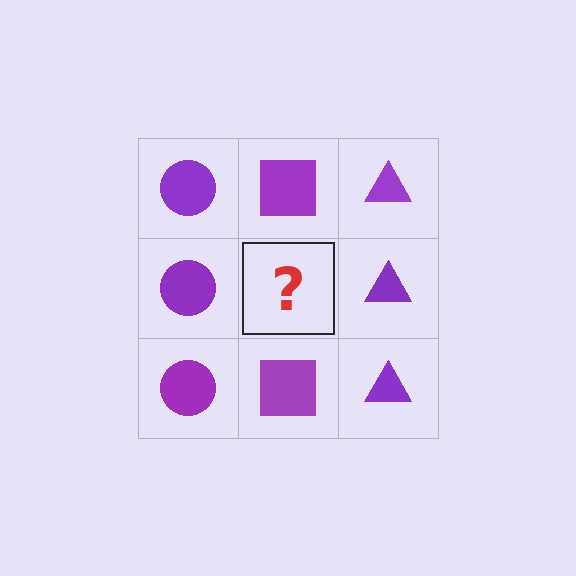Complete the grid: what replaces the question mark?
The question mark should be replaced with a purple square.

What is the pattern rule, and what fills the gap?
The rule is that each column has a consistent shape. The gap should be filled with a purple square.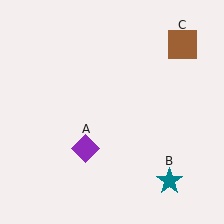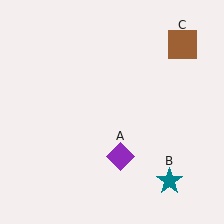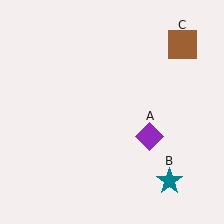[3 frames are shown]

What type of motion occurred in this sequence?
The purple diamond (object A) rotated counterclockwise around the center of the scene.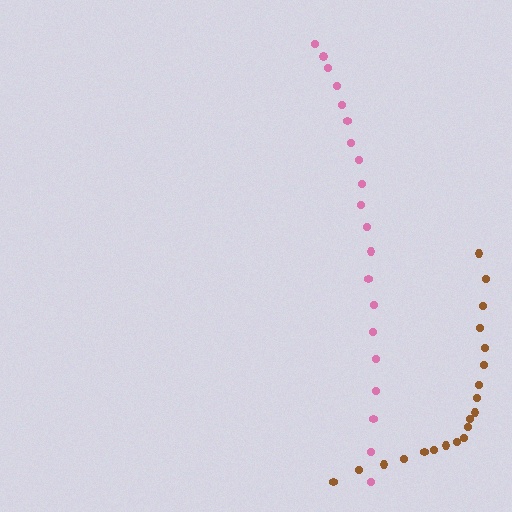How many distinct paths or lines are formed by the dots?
There are 2 distinct paths.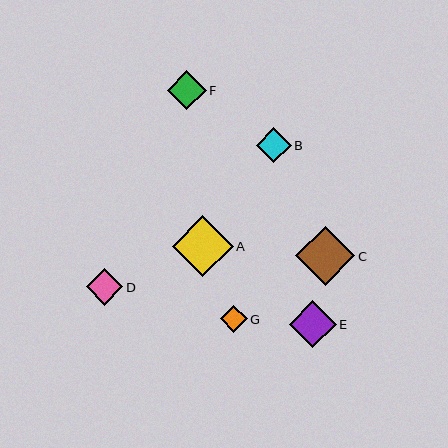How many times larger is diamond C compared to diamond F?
Diamond C is approximately 1.5 times the size of diamond F.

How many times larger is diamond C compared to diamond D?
Diamond C is approximately 1.6 times the size of diamond D.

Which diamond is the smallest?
Diamond G is the smallest with a size of approximately 27 pixels.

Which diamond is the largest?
Diamond A is the largest with a size of approximately 60 pixels.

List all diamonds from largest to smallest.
From largest to smallest: A, C, E, F, D, B, G.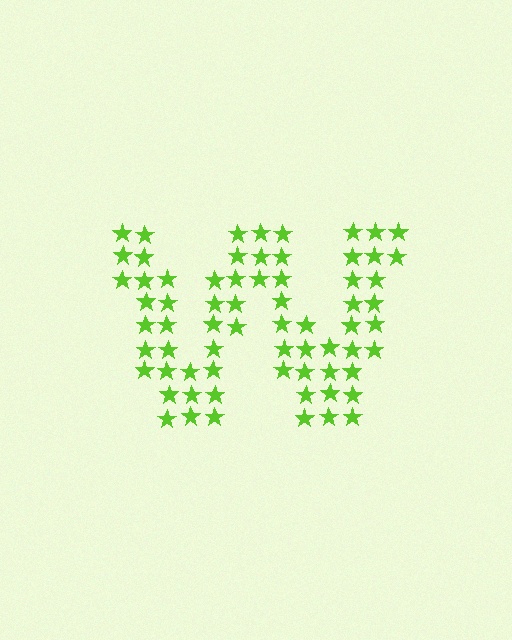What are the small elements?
The small elements are stars.